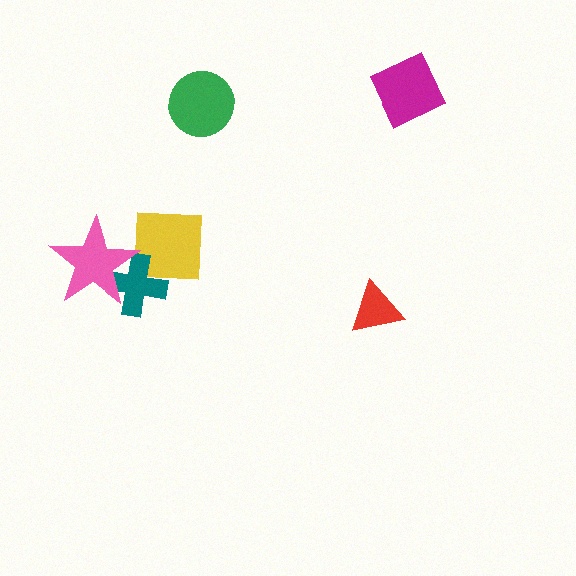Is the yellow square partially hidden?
Yes, it is partially covered by another shape.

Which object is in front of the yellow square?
The teal cross is in front of the yellow square.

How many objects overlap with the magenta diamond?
0 objects overlap with the magenta diamond.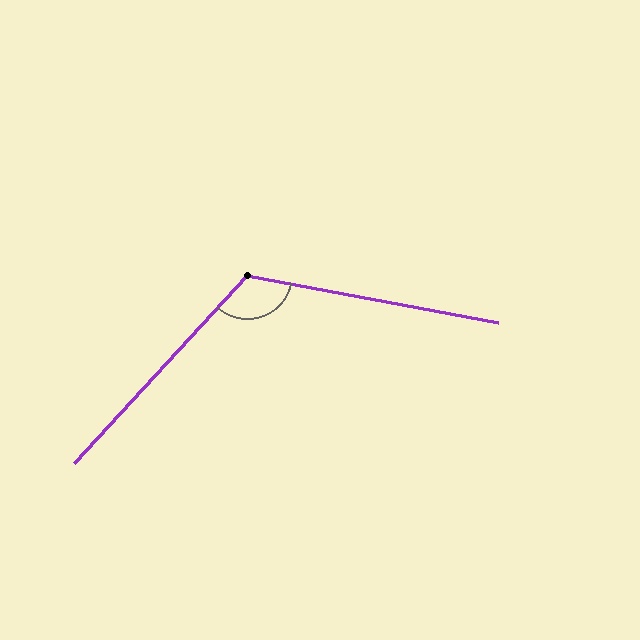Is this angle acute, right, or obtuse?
It is obtuse.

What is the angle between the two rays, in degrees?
Approximately 122 degrees.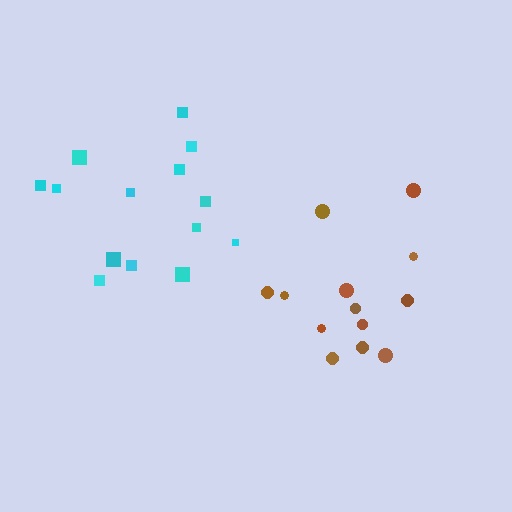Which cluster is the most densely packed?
Brown.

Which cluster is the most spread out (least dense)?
Cyan.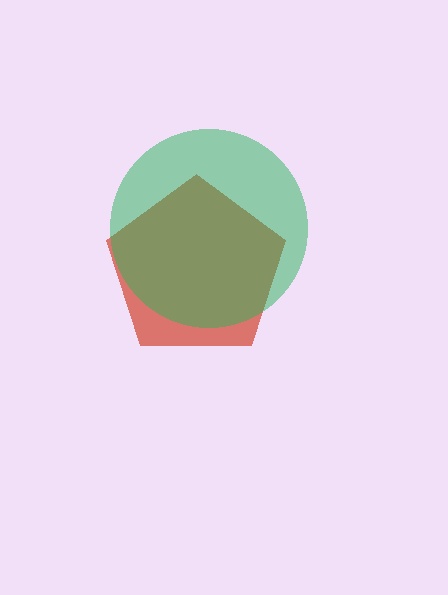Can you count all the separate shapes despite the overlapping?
Yes, there are 2 separate shapes.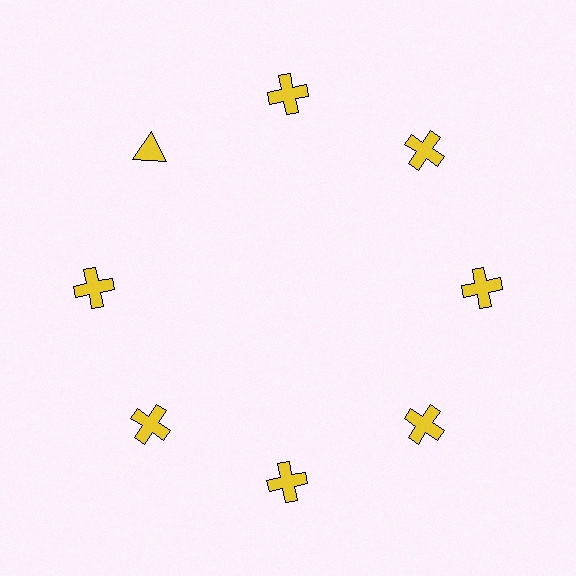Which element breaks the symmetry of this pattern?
The yellow triangle at roughly the 10 o'clock position breaks the symmetry. All other shapes are yellow crosses.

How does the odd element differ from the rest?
It has a different shape: triangle instead of cross.